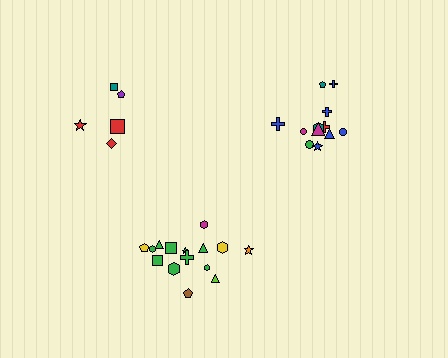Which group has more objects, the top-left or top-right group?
The top-right group.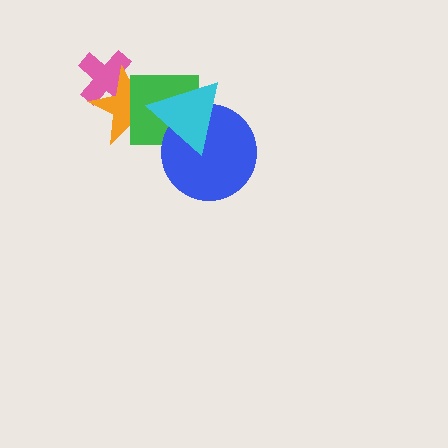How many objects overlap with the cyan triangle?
3 objects overlap with the cyan triangle.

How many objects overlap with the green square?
3 objects overlap with the green square.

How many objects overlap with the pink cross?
1 object overlaps with the pink cross.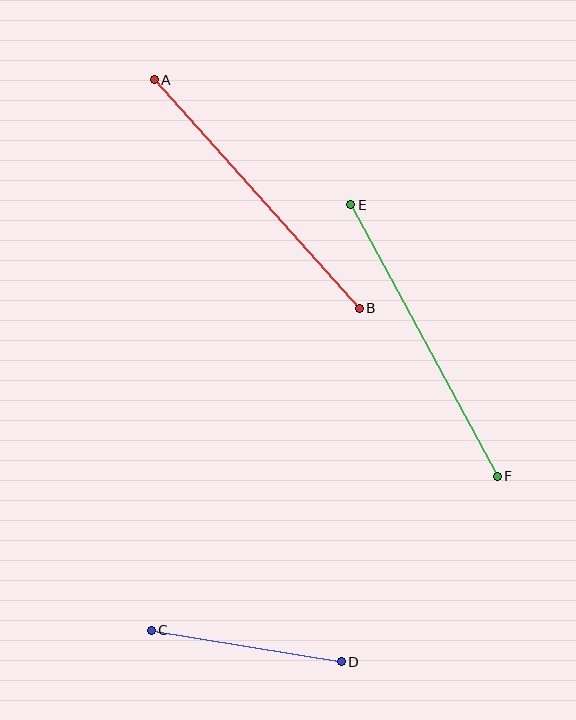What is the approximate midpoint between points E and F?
The midpoint is at approximately (424, 340) pixels.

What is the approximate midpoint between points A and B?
The midpoint is at approximately (257, 194) pixels.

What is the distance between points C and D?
The distance is approximately 192 pixels.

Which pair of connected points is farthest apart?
Points E and F are farthest apart.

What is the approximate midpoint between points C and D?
The midpoint is at approximately (246, 646) pixels.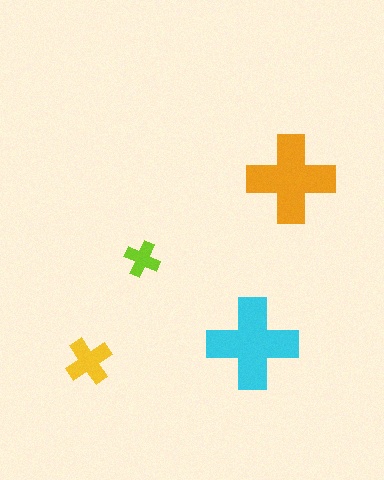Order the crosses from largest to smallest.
the cyan one, the orange one, the yellow one, the lime one.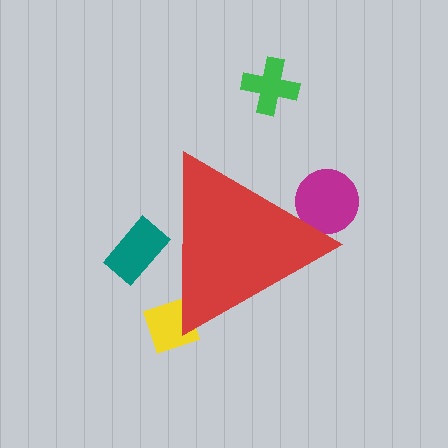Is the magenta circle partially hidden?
Yes, the magenta circle is partially hidden behind the red triangle.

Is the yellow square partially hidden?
Yes, the yellow square is partially hidden behind the red triangle.